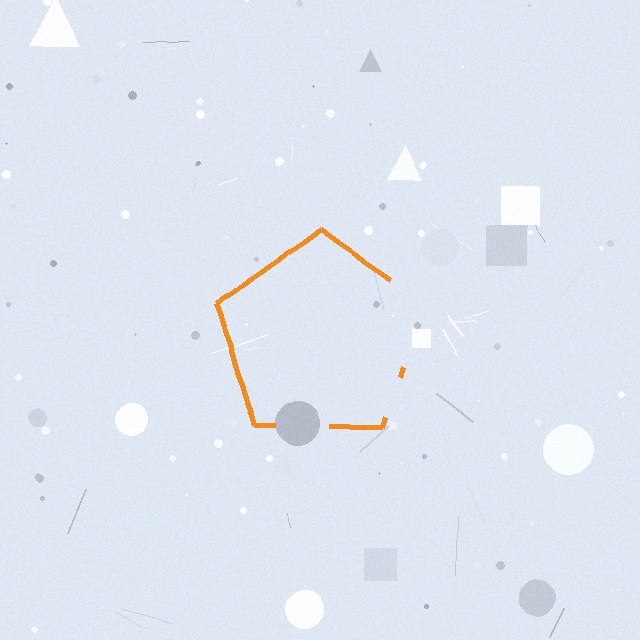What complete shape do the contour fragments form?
The contour fragments form a pentagon.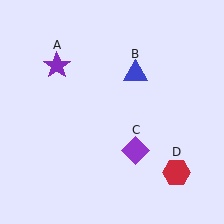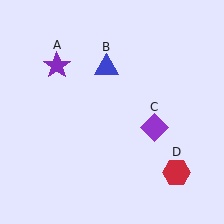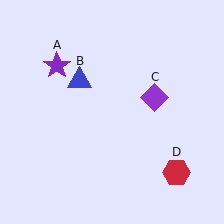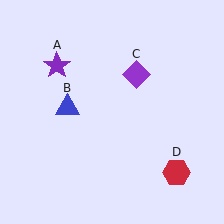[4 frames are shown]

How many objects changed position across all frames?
2 objects changed position: blue triangle (object B), purple diamond (object C).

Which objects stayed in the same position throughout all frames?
Purple star (object A) and red hexagon (object D) remained stationary.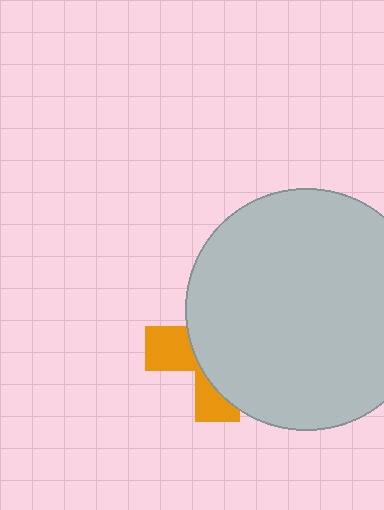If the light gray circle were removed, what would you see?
You would see the complete orange cross.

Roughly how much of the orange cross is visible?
A small part of it is visible (roughly 32%).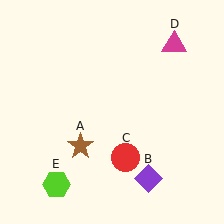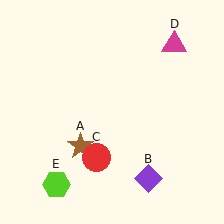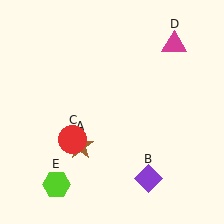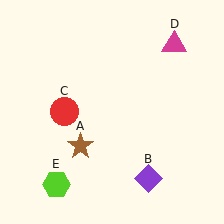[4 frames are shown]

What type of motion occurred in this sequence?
The red circle (object C) rotated clockwise around the center of the scene.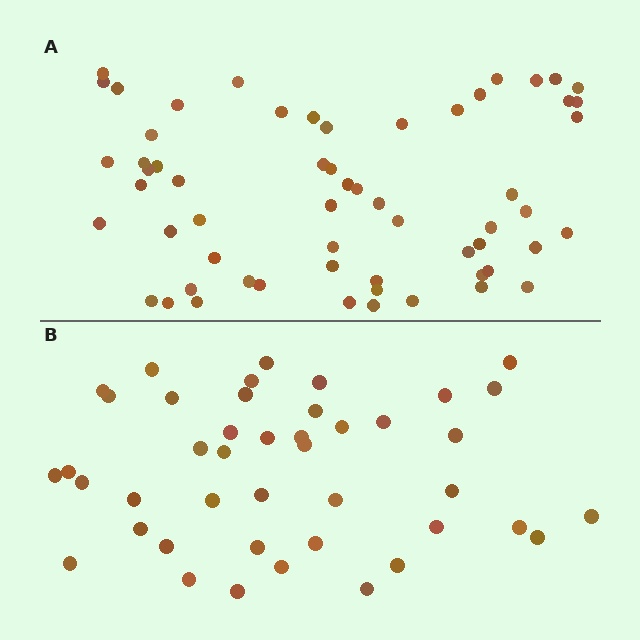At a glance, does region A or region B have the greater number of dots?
Region A (the top region) has more dots.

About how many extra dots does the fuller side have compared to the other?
Region A has approximately 15 more dots than region B.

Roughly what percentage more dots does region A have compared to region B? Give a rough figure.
About 40% more.